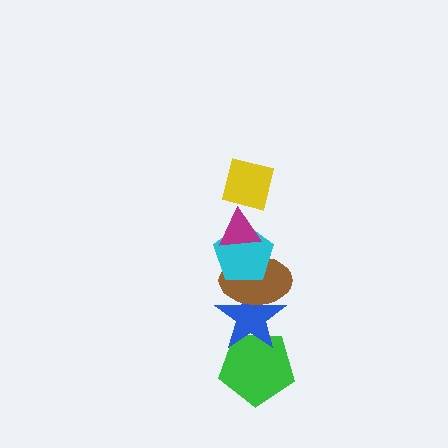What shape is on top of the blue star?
The brown ellipse is on top of the blue star.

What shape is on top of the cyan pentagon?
The magenta triangle is on top of the cyan pentagon.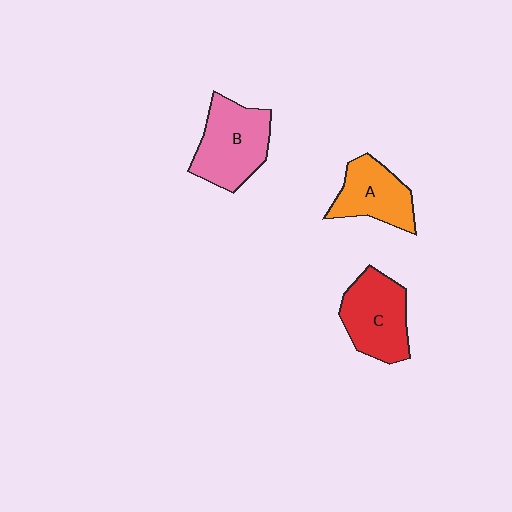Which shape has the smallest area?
Shape A (orange).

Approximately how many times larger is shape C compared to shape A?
Approximately 1.2 times.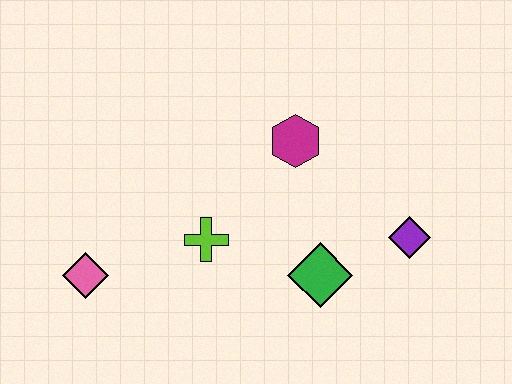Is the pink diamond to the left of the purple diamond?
Yes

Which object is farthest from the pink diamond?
The purple diamond is farthest from the pink diamond.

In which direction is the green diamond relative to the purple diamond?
The green diamond is to the left of the purple diamond.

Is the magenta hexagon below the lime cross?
No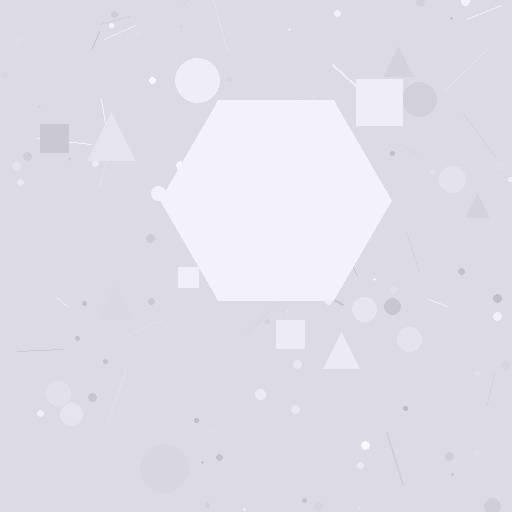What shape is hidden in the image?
A hexagon is hidden in the image.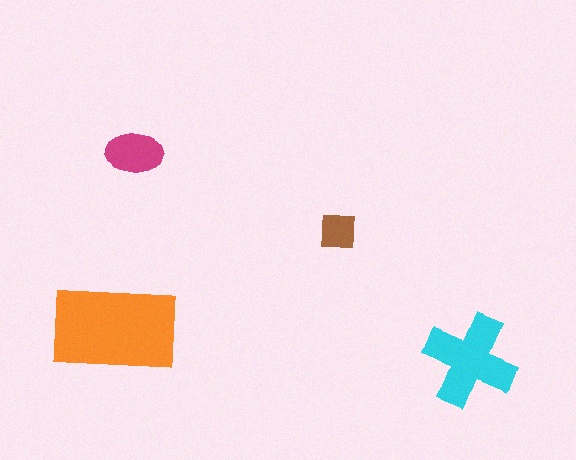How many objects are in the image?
There are 4 objects in the image.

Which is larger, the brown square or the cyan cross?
The cyan cross.